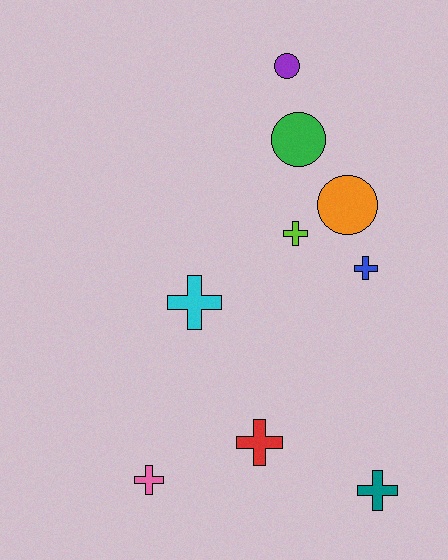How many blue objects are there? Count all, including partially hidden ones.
There is 1 blue object.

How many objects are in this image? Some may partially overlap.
There are 9 objects.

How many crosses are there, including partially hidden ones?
There are 6 crosses.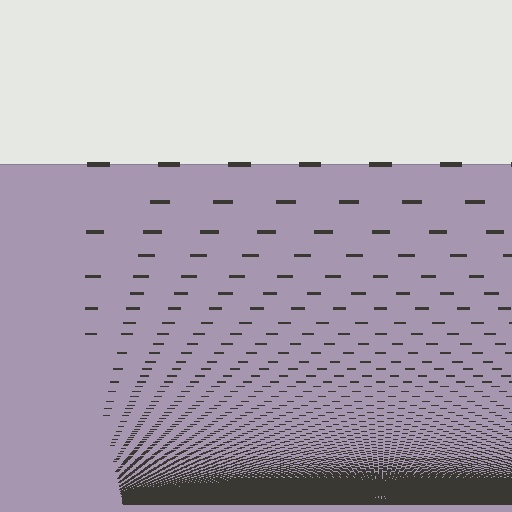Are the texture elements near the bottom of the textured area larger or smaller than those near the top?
Smaller. The gradient is inverted — elements near the bottom are smaller and denser.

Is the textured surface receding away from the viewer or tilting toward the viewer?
The surface appears to tilt toward the viewer. Texture elements get larger and sparser toward the top.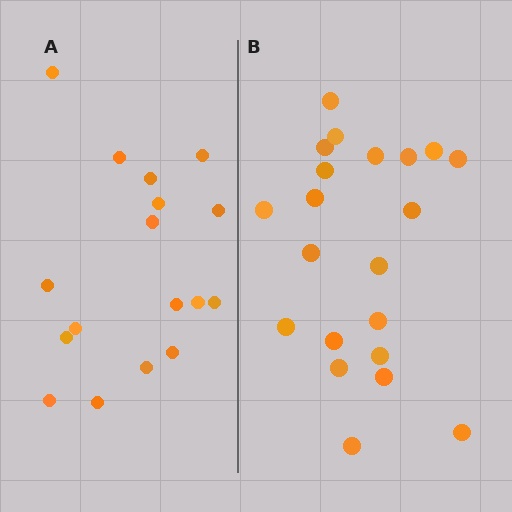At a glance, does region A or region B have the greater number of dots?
Region B (the right region) has more dots.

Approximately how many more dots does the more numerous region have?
Region B has about 4 more dots than region A.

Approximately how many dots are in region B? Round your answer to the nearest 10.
About 20 dots. (The exact count is 21, which rounds to 20.)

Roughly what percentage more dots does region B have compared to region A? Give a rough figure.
About 25% more.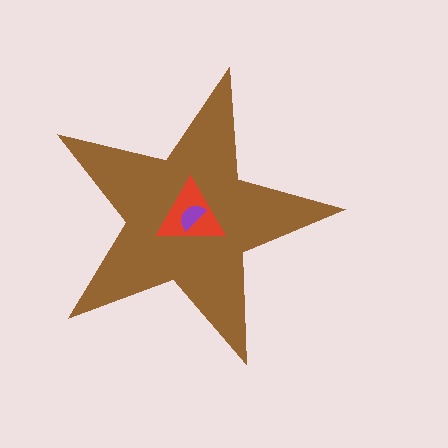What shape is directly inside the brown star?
The red triangle.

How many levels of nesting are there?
3.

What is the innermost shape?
The purple semicircle.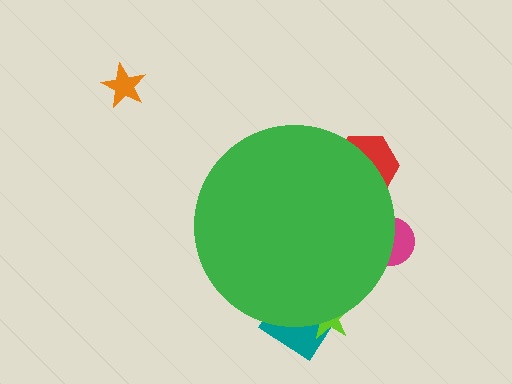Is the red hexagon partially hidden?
Yes, the red hexagon is partially hidden behind the green circle.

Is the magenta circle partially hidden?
Yes, the magenta circle is partially hidden behind the green circle.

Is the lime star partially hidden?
Yes, the lime star is partially hidden behind the green circle.